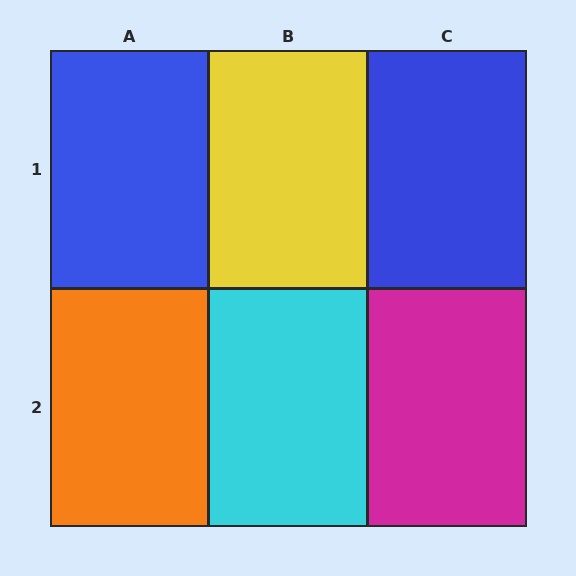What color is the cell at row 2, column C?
Magenta.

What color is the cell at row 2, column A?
Orange.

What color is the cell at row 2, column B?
Cyan.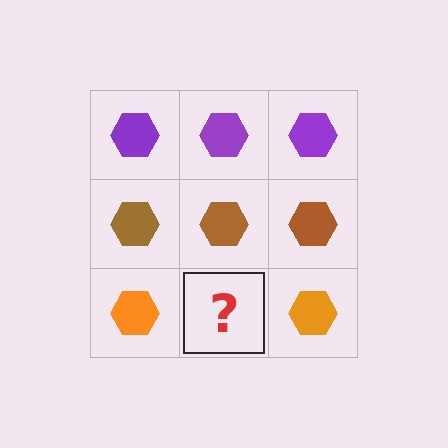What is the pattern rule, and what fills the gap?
The rule is that each row has a consistent color. The gap should be filled with an orange hexagon.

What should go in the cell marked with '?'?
The missing cell should contain an orange hexagon.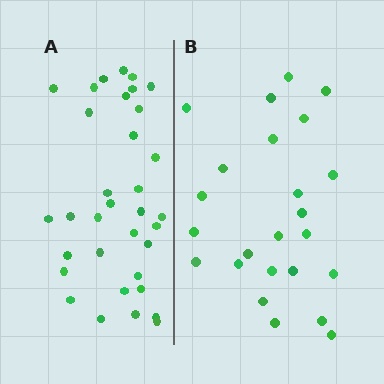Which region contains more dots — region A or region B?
Region A (the left region) has more dots.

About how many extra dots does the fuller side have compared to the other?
Region A has roughly 10 or so more dots than region B.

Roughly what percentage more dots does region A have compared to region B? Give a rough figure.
About 40% more.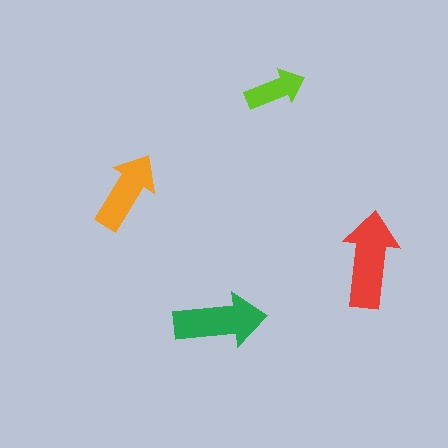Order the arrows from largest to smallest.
the red one, the green one, the orange one, the lime one.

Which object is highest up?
The lime arrow is topmost.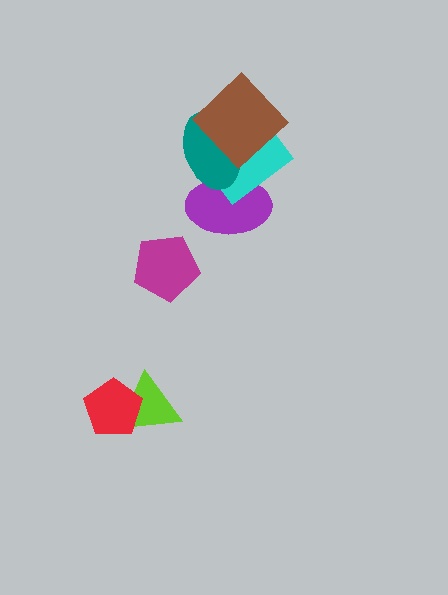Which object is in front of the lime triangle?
The red pentagon is in front of the lime triangle.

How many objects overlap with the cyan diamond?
3 objects overlap with the cyan diamond.